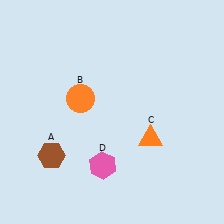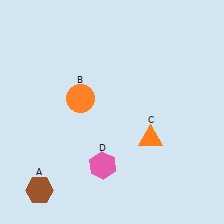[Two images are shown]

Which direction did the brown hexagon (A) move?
The brown hexagon (A) moved down.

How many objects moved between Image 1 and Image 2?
1 object moved between the two images.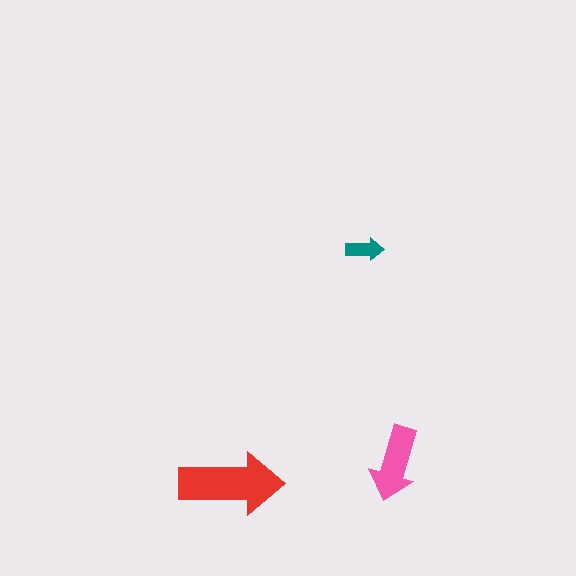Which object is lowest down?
The red arrow is bottommost.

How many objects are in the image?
There are 3 objects in the image.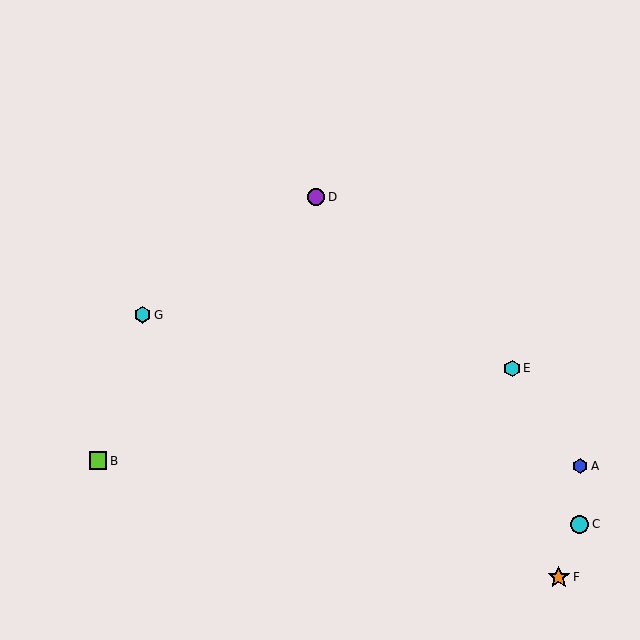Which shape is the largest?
The orange star (labeled F) is the largest.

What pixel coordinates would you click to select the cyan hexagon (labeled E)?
Click at (512, 368) to select the cyan hexagon E.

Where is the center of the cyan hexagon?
The center of the cyan hexagon is at (143, 315).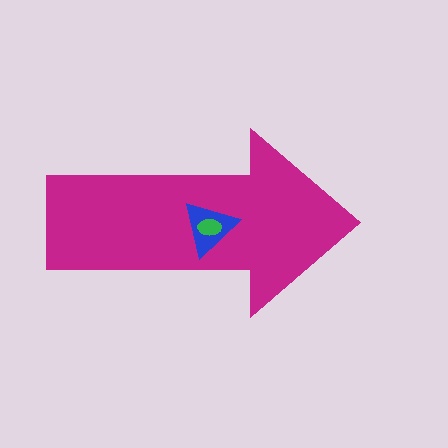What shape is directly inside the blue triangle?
The green ellipse.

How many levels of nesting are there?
3.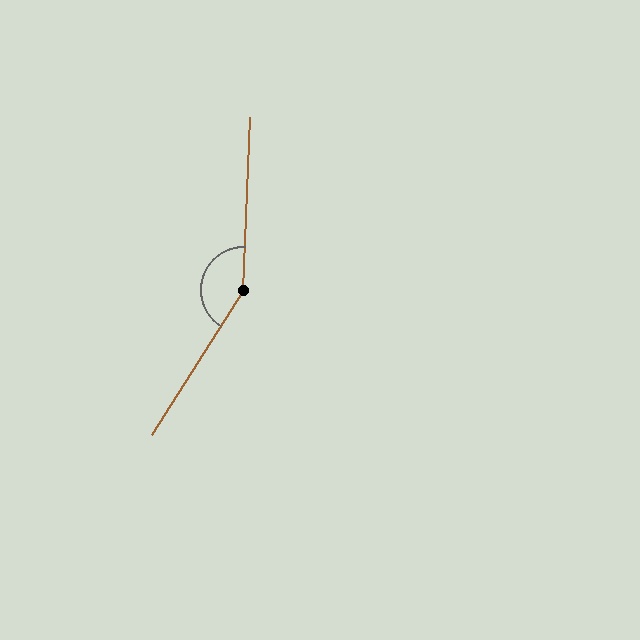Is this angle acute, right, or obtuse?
It is obtuse.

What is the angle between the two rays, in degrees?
Approximately 150 degrees.